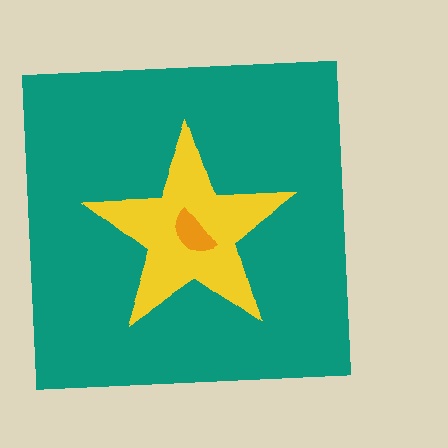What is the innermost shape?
The orange semicircle.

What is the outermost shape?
The teal square.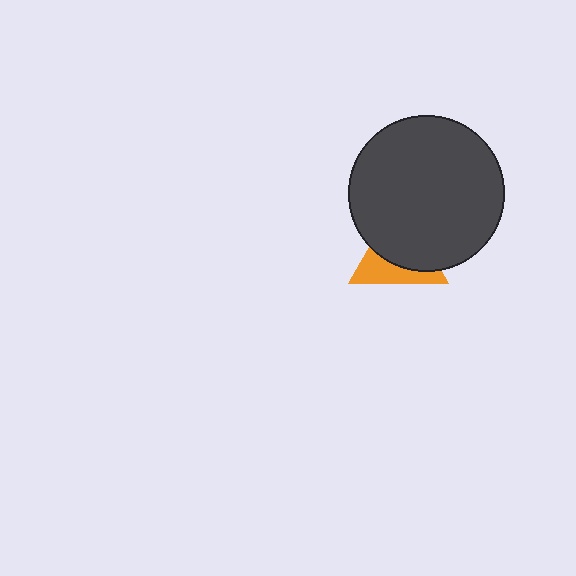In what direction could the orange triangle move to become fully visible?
The orange triangle could move down. That would shift it out from behind the dark gray circle entirely.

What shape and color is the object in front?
The object in front is a dark gray circle.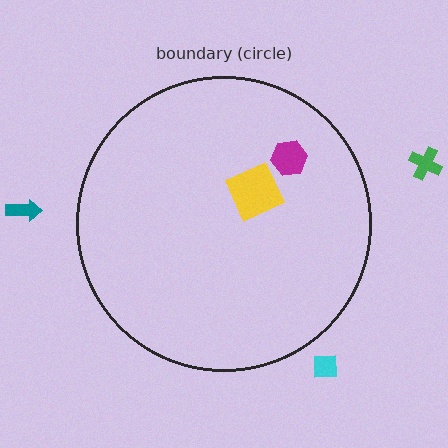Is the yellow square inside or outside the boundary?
Inside.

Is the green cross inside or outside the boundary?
Outside.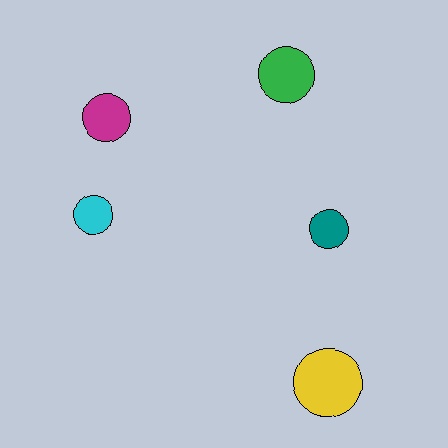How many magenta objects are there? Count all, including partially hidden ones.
There is 1 magenta object.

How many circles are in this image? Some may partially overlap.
There are 5 circles.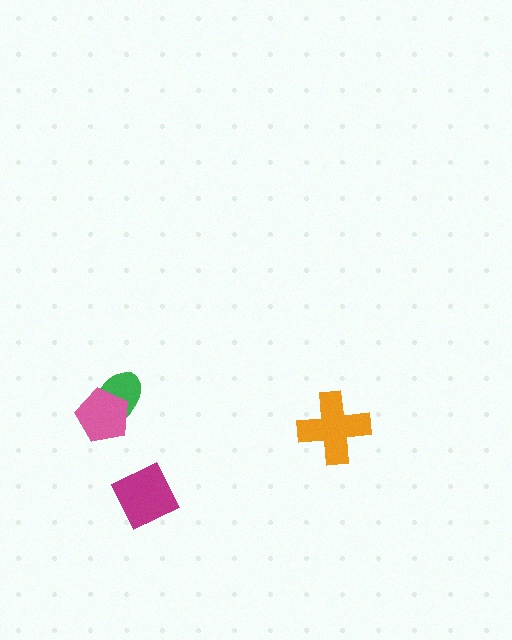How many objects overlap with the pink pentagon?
1 object overlaps with the pink pentagon.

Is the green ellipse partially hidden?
Yes, it is partially covered by another shape.